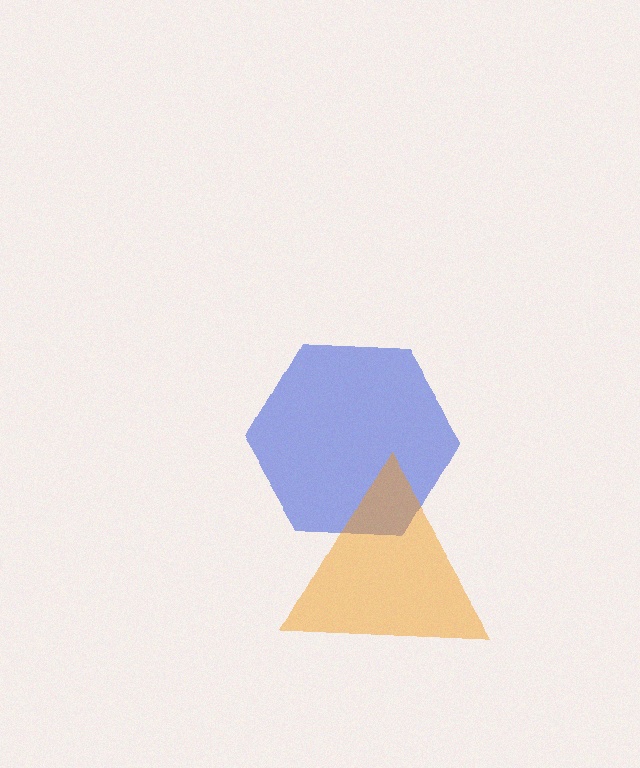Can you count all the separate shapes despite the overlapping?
Yes, there are 2 separate shapes.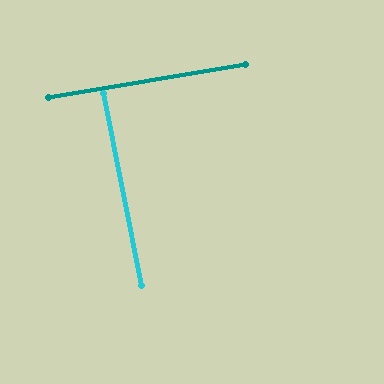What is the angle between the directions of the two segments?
Approximately 88 degrees.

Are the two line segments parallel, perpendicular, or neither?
Perpendicular — they meet at approximately 88°.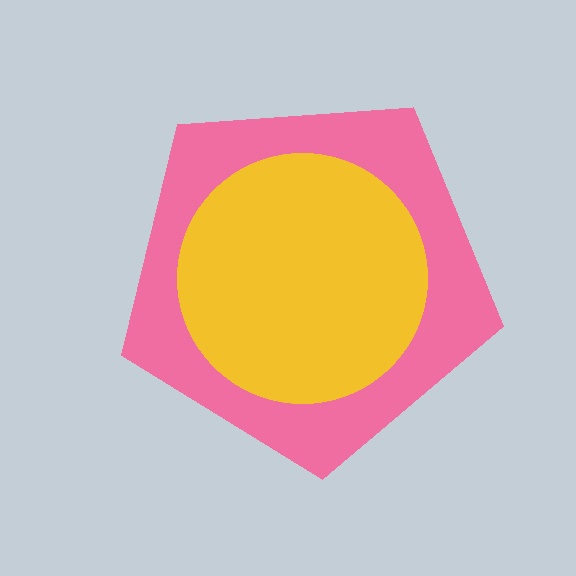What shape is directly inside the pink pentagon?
The yellow circle.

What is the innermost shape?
The yellow circle.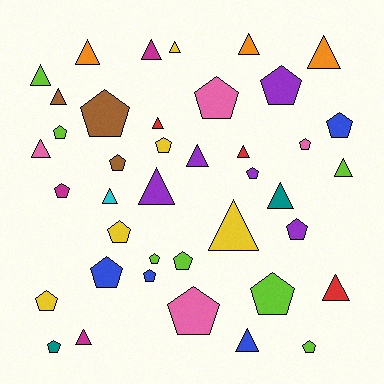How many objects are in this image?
There are 40 objects.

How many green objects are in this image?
There are no green objects.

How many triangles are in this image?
There are 19 triangles.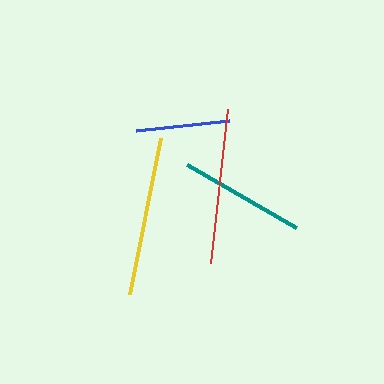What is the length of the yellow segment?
The yellow segment is approximately 159 pixels long.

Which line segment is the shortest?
The blue line is the shortest at approximately 94 pixels.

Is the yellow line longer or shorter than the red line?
The yellow line is longer than the red line.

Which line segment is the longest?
The yellow line is the longest at approximately 159 pixels.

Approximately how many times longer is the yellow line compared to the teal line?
The yellow line is approximately 1.3 times the length of the teal line.